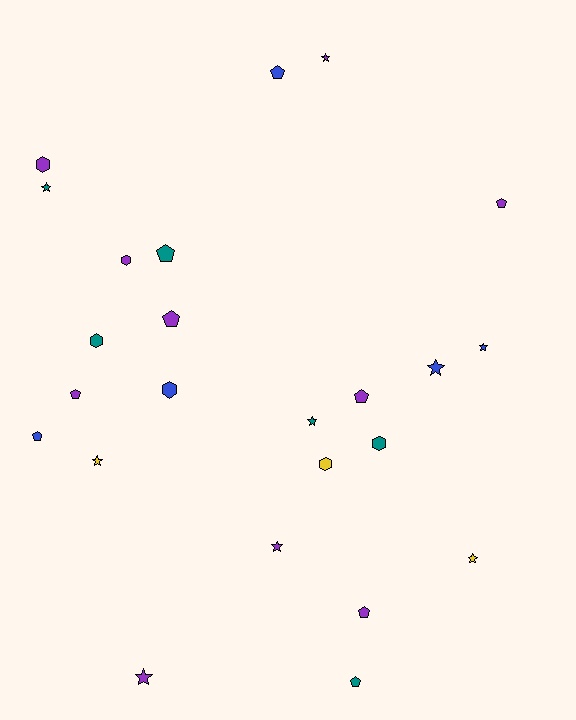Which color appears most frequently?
Purple, with 10 objects.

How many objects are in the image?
There are 24 objects.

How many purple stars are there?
There are 3 purple stars.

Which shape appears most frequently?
Pentagon, with 9 objects.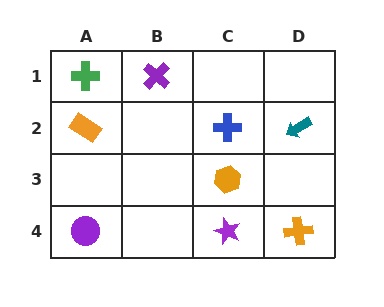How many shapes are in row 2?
3 shapes.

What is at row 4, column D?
An orange cross.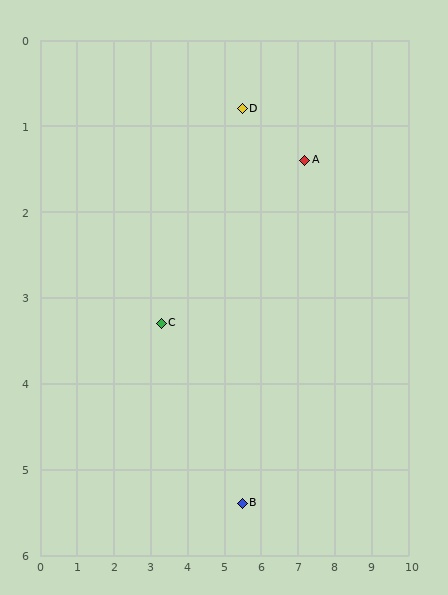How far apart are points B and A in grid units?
Points B and A are about 4.3 grid units apart.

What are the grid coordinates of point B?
Point B is at approximately (5.5, 5.4).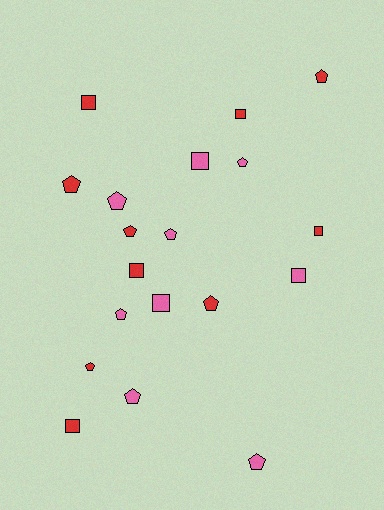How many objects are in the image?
There are 19 objects.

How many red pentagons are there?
There are 5 red pentagons.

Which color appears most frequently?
Red, with 10 objects.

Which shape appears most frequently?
Pentagon, with 11 objects.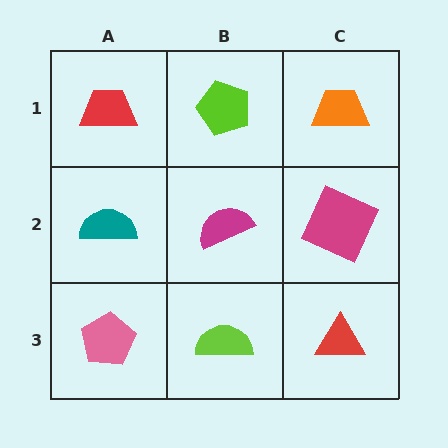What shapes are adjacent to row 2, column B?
A lime pentagon (row 1, column B), a lime semicircle (row 3, column B), a teal semicircle (row 2, column A), a magenta square (row 2, column C).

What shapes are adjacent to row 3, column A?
A teal semicircle (row 2, column A), a lime semicircle (row 3, column B).